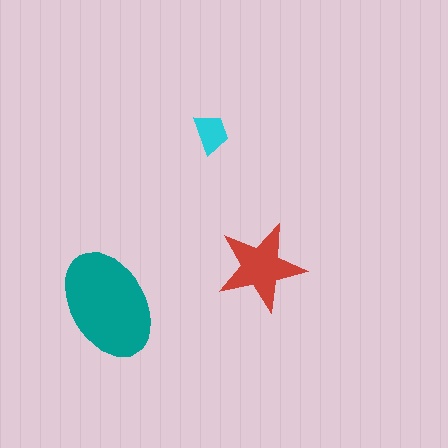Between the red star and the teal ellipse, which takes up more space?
The teal ellipse.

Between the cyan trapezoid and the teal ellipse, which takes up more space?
The teal ellipse.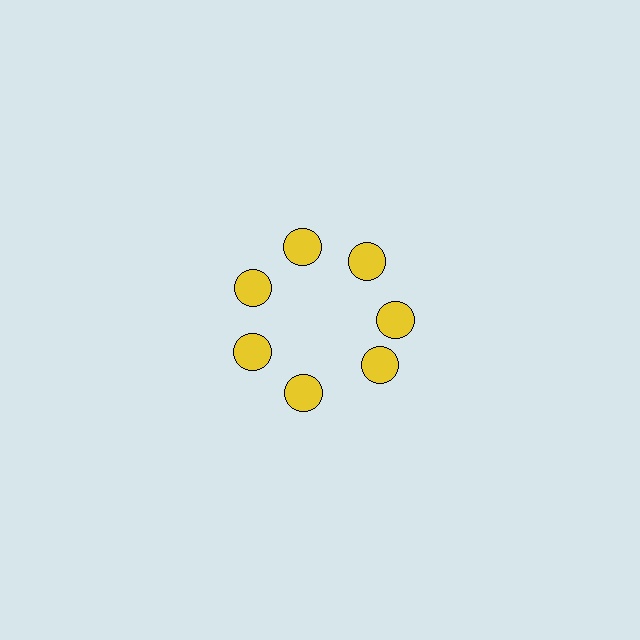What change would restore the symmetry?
The symmetry would be restored by rotating it back into even spacing with its neighbors so that all 7 circles sit at equal angles and equal distance from the center.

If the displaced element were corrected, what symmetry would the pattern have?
It would have 7-fold rotational symmetry — the pattern would map onto itself every 51 degrees.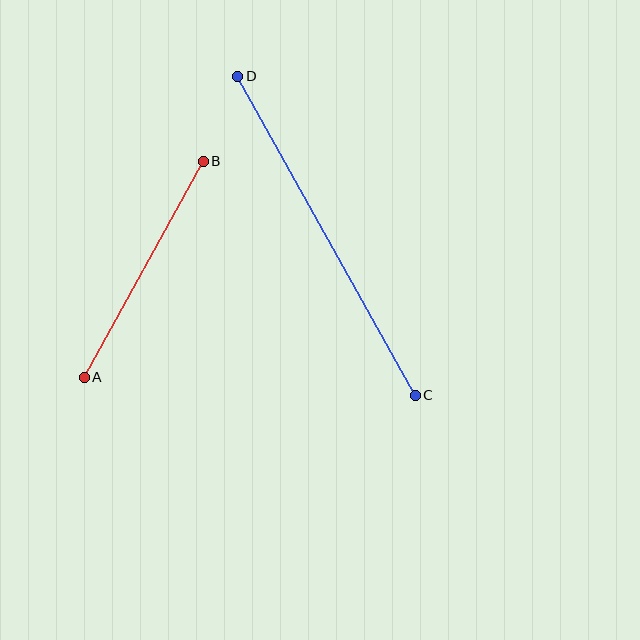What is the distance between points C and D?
The distance is approximately 365 pixels.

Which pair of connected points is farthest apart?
Points C and D are farthest apart.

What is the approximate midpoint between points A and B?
The midpoint is at approximately (144, 269) pixels.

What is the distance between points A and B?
The distance is approximately 247 pixels.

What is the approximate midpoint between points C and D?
The midpoint is at approximately (326, 236) pixels.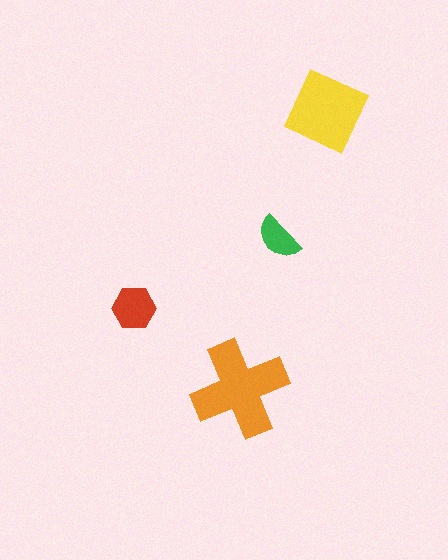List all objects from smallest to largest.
The green semicircle, the red hexagon, the yellow square, the orange cross.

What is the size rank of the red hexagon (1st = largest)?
3rd.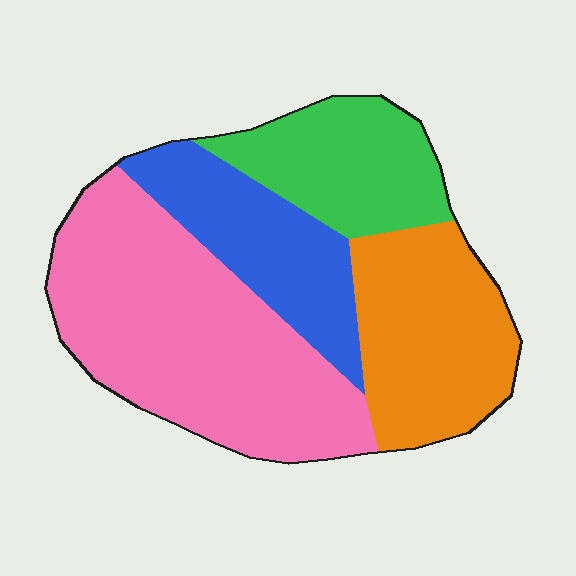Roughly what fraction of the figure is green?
Green covers 18% of the figure.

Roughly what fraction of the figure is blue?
Blue covers around 20% of the figure.